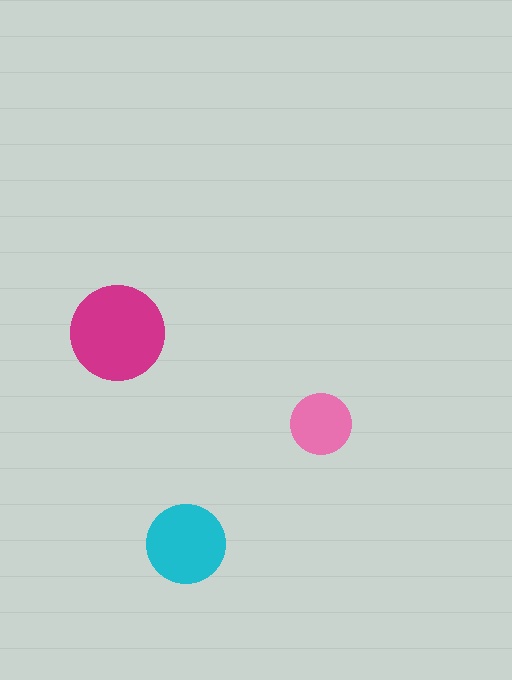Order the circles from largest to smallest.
the magenta one, the cyan one, the pink one.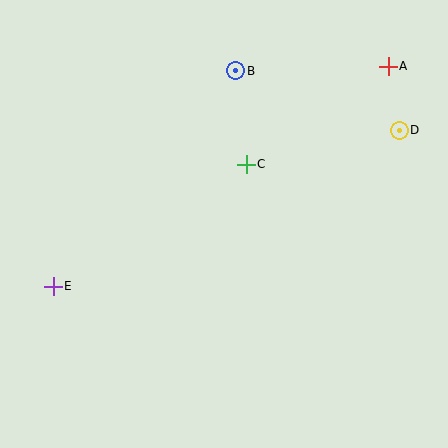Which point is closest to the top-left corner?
Point B is closest to the top-left corner.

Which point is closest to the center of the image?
Point C at (246, 164) is closest to the center.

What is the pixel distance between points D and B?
The distance between D and B is 174 pixels.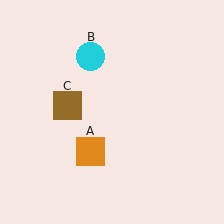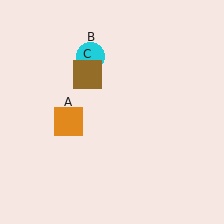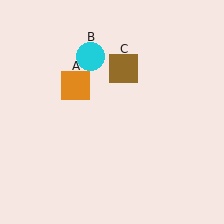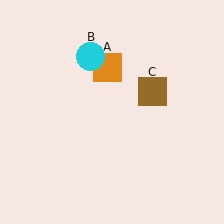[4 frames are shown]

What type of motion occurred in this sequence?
The orange square (object A), brown square (object C) rotated clockwise around the center of the scene.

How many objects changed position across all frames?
2 objects changed position: orange square (object A), brown square (object C).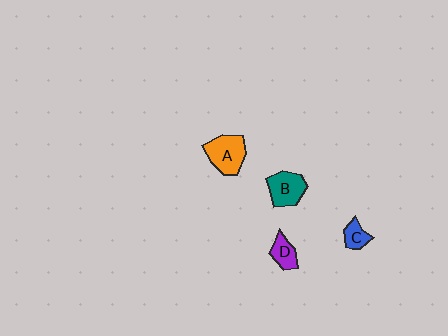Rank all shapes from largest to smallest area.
From largest to smallest: A (orange), B (teal), D (purple), C (blue).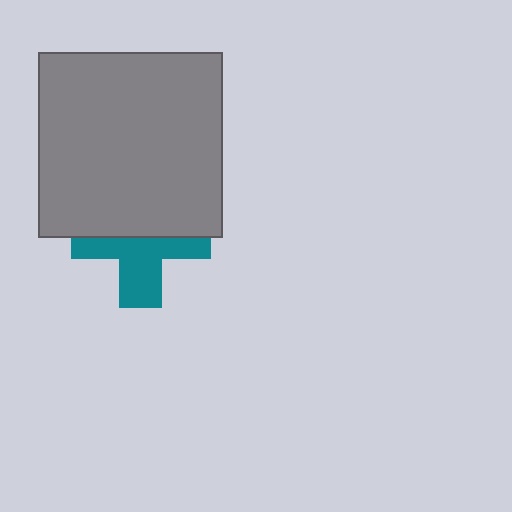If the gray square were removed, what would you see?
You would see the complete teal cross.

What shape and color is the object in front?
The object in front is a gray square.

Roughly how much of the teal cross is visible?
About half of it is visible (roughly 51%).